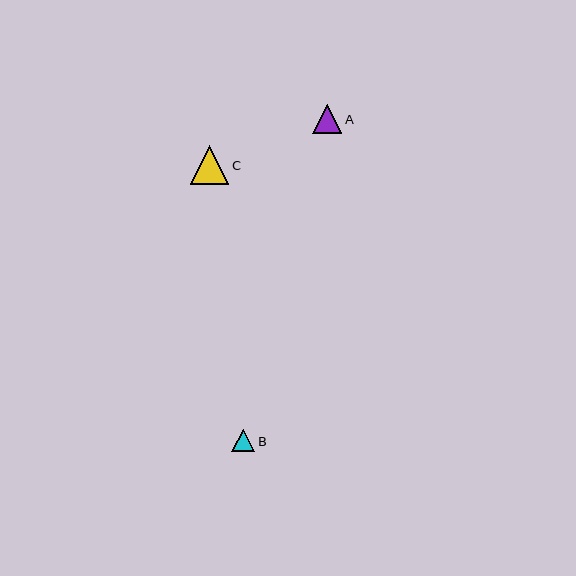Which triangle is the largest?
Triangle C is the largest with a size of approximately 38 pixels.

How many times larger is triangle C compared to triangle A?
Triangle C is approximately 1.3 times the size of triangle A.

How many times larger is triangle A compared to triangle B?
Triangle A is approximately 1.3 times the size of triangle B.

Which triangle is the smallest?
Triangle B is the smallest with a size of approximately 23 pixels.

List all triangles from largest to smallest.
From largest to smallest: C, A, B.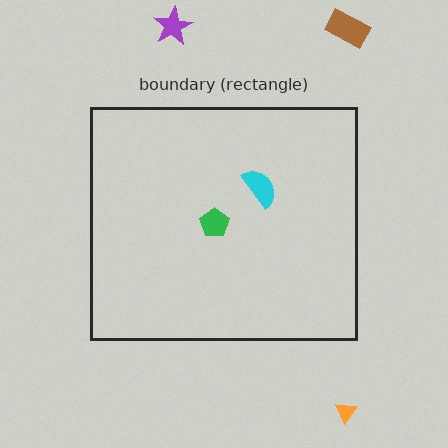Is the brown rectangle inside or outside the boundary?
Outside.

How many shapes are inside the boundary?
2 inside, 3 outside.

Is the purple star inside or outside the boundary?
Outside.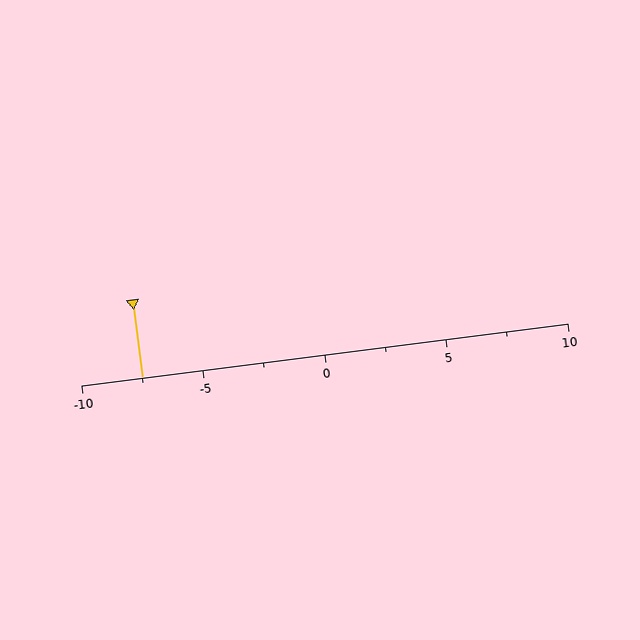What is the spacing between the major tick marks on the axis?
The major ticks are spaced 5 apart.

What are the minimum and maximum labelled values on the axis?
The axis runs from -10 to 10.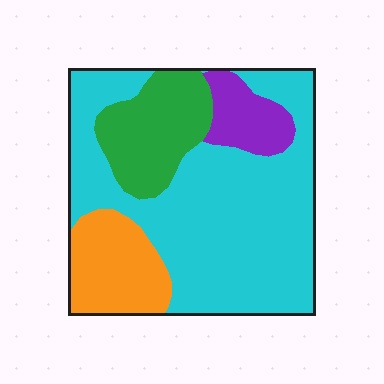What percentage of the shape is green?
Green covers roughly 15% of the shape.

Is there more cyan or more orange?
Cyan.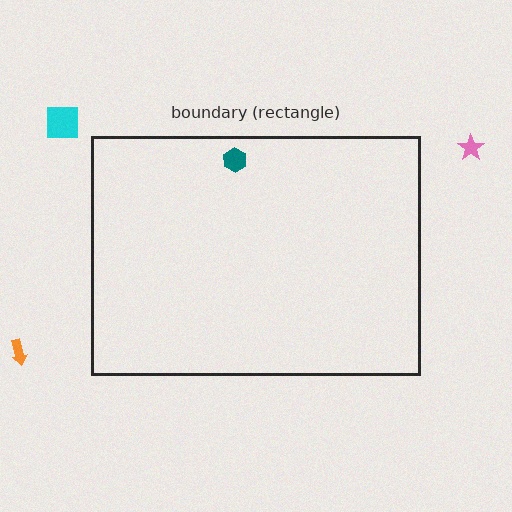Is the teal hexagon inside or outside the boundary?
Inside.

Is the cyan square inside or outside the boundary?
Outside.